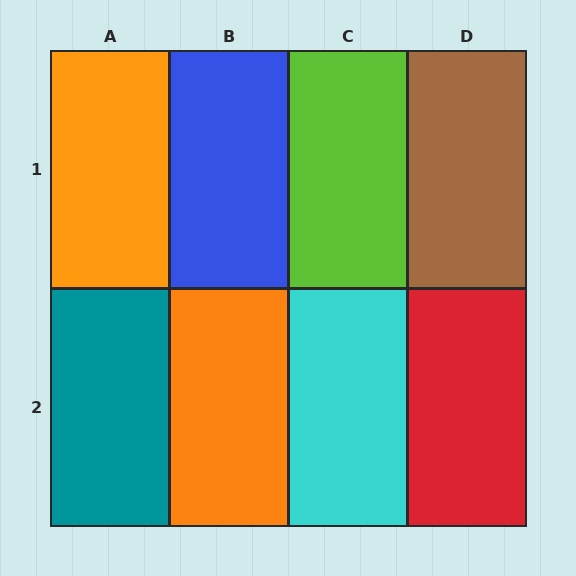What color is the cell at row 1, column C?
Lime.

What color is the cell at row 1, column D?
Brown.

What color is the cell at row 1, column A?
Orange.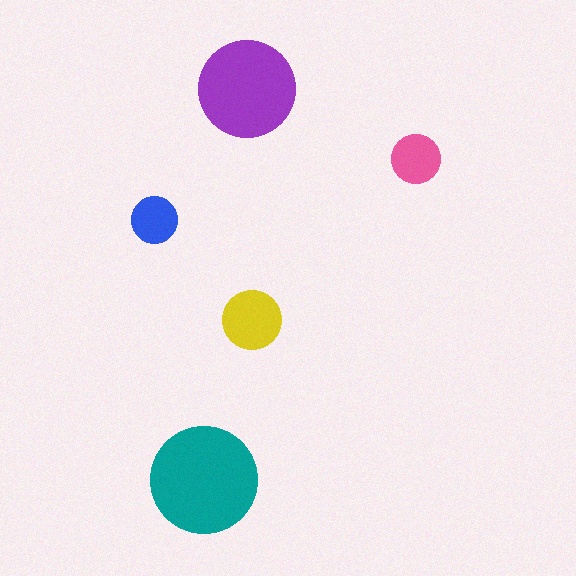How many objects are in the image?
There are 5 objects in the image.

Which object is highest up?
The purple circle is topmost.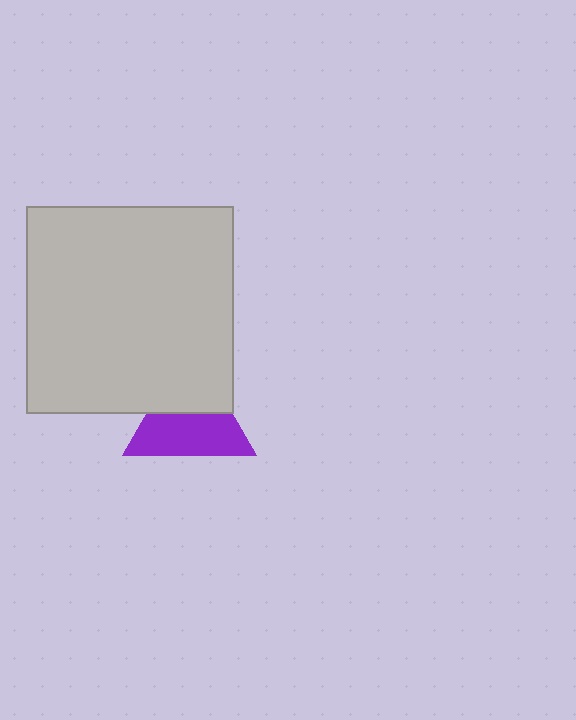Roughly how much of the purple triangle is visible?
About half of it is visible (roughly 59%).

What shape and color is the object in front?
The object in front is a light gray square.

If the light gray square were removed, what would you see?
You would see the complete purple triangle.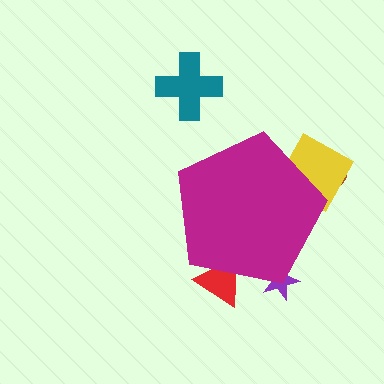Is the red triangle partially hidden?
Yes, the red triangle is partially hidden behind the magenta pentagon.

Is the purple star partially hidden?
Yes, the purple star is partially hidden behind the magenta pentagon.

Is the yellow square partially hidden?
Yes, the yellow square is partially hidden behind the magenta pentagon.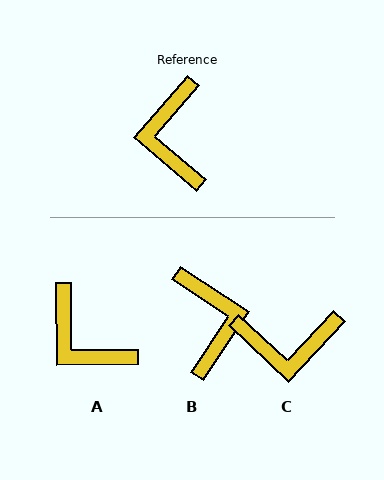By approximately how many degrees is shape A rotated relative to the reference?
Approximately 41 degrees counter-clockwise.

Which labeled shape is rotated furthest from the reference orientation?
B, about 173 degrees away.